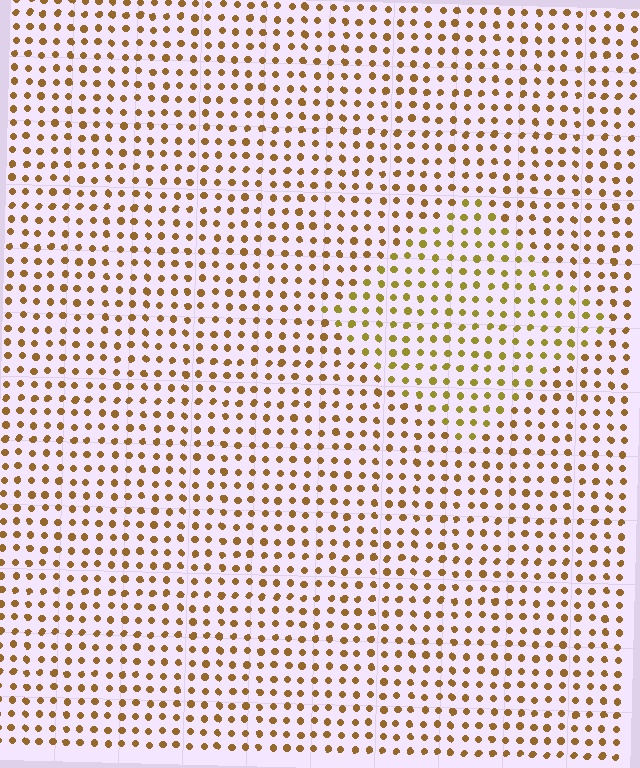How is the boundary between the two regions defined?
The boundary is defined purely by a slight shift in hue (about 23 degrees). Spacing, size, and orientation are identical on both sides.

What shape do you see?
I see a diamond.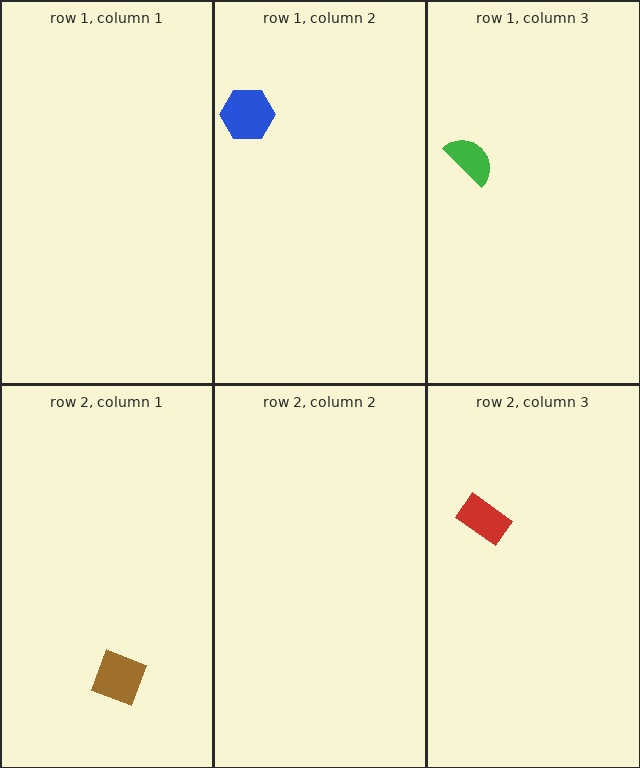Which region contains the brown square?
The row 2, column 1 region.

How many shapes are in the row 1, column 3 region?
1.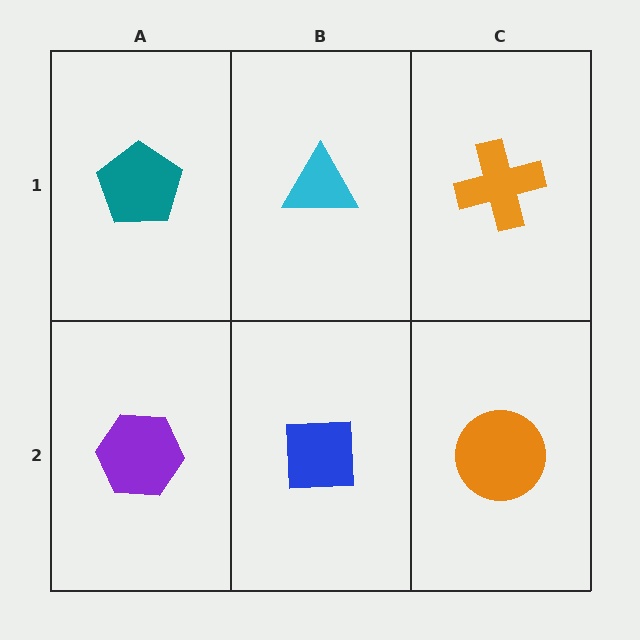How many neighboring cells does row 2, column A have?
2.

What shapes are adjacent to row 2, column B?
A cyan triangle (row 1, column B), a purple hexagon (row 2, column A), an orange circle (row 2, column C).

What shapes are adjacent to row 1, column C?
An orange circle (row 2, column C), a cyan triangle (row 1, column B).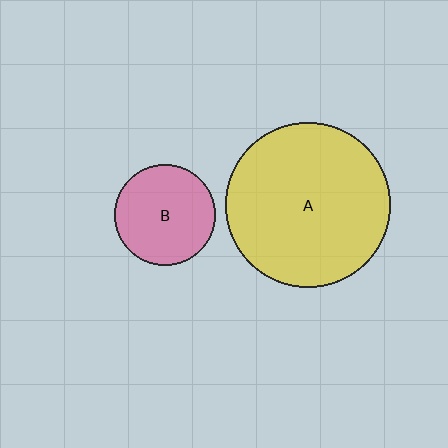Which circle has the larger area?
Circle A (yellow).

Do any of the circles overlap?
No, none of the circles overlap.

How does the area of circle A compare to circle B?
Approximately 2.7 times.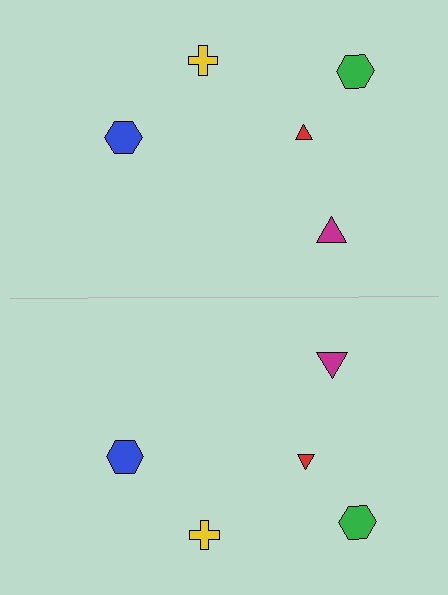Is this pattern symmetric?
Yes, this pattern has bilateral (reflection) symmetry.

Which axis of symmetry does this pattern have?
The pattern has a horizontal axis of symmetry running through the center of the image.